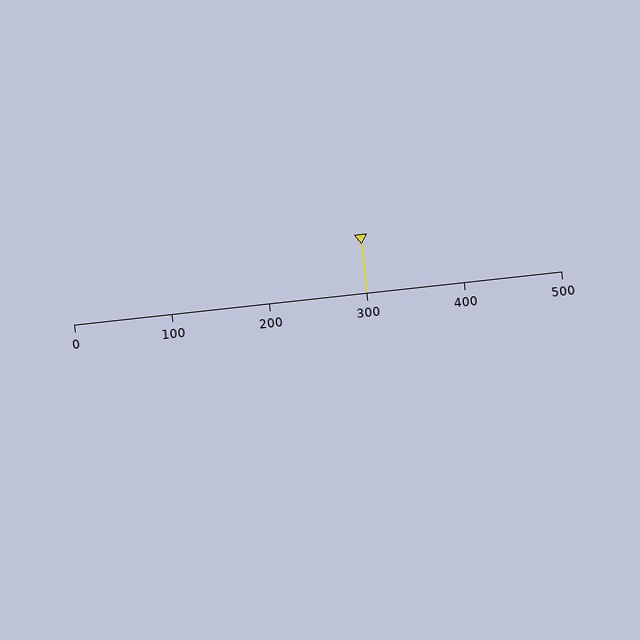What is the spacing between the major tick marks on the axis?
The major ticks are spaced 100 apart.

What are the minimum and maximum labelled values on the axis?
The axis runs from 0 to 500.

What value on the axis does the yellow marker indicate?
The marker indicates approximately 300.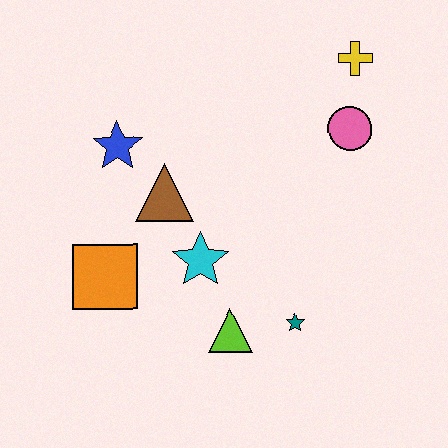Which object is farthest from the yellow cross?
The orange square is farthest from the yellow cross.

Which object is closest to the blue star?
The brown triangle is closest to the blue star.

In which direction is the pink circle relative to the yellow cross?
The pink circle is below the yellow cross.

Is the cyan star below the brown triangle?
Yes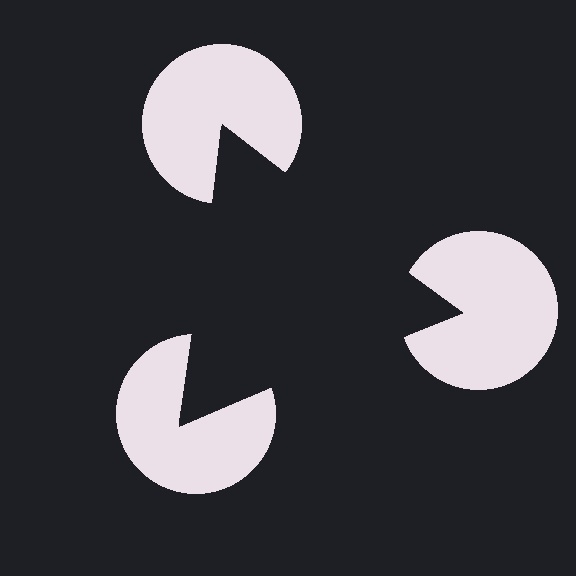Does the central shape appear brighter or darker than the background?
It typically appears slightly darker than the background, even though no actual brightness change is drawn.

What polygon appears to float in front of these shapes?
An illusory triangle — its edges are inferred from the aligned wedge cuts in the pac-man discs, not physically drawn.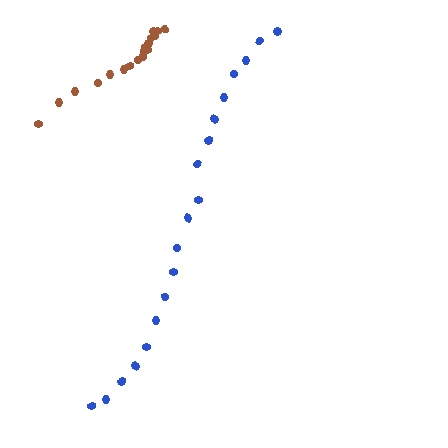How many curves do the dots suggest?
There are 2 distinct paths.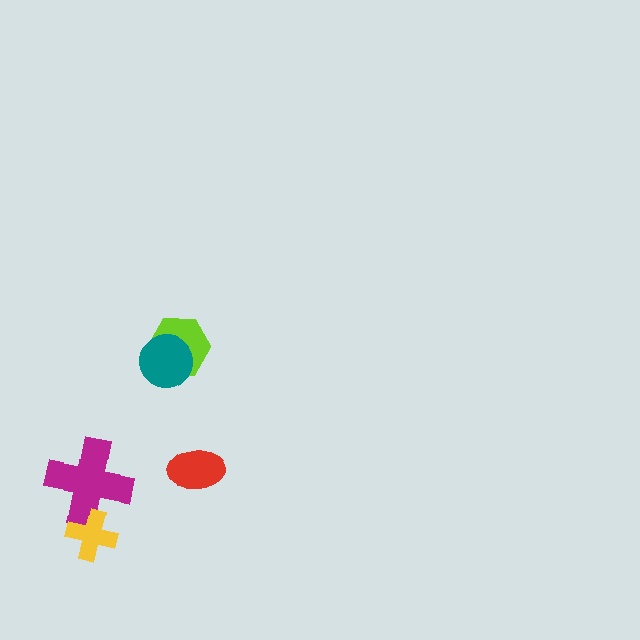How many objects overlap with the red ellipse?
0 objects overlap with the red ellipse.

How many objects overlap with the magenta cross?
1 object overlaps with the magenta cross.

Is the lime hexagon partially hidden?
Yes, it is partially covered by another shape.